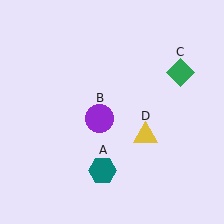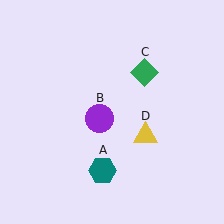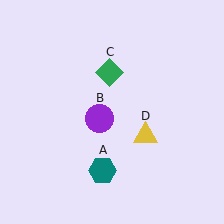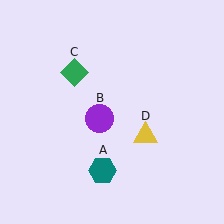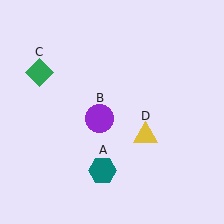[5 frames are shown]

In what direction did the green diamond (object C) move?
The green diamond (object C) moved left.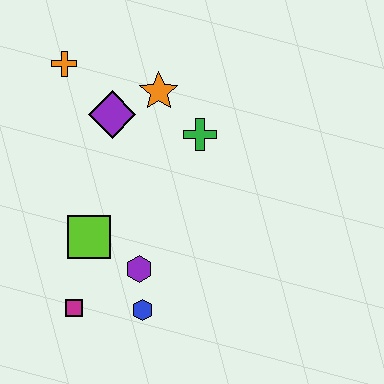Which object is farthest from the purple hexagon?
The orange cross is farthest from the purple hexagon.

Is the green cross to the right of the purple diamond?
Yes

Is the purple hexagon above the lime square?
No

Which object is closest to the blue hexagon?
The purple hexagon is closest to the blue hexagon.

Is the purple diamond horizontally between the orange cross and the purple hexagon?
Yes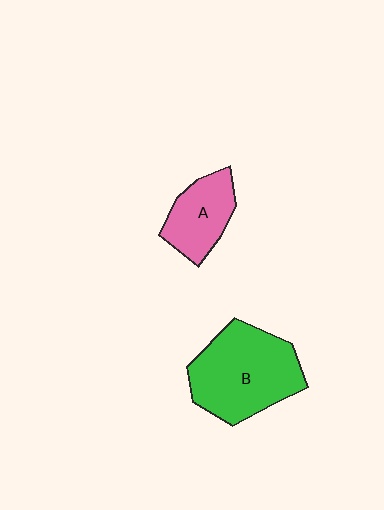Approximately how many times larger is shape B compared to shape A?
Approximately 1.8 times.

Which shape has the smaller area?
Shape A (pink).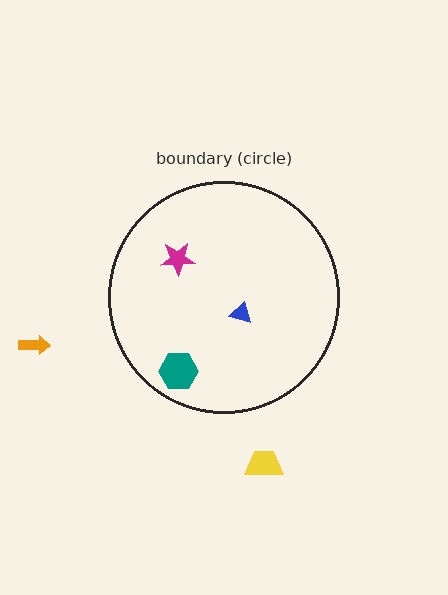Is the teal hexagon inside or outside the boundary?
Inside.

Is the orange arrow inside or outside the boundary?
Outside.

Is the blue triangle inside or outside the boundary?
Inside.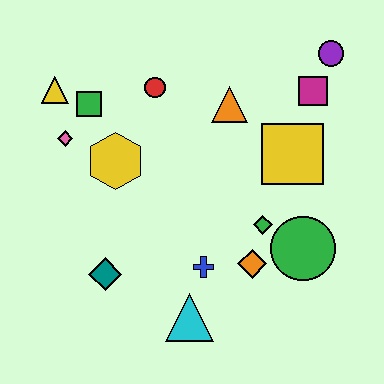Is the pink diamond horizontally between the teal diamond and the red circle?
No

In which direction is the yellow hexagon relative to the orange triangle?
The yellow hexagon is to the left of the orange triangle.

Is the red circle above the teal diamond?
Yes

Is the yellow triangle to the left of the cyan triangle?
Yes